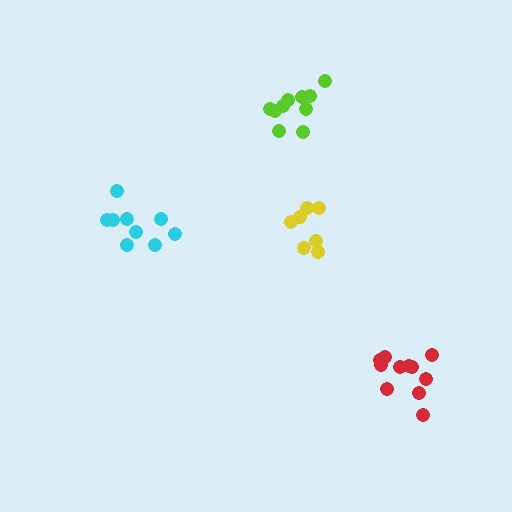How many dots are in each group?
Group 1: 9 dots, Group 2: 7 dots, Group 3: 10 dots, Group 4: 11 dots (37 total).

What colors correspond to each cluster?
The clusters are colored: cyan, yellow, lime, red.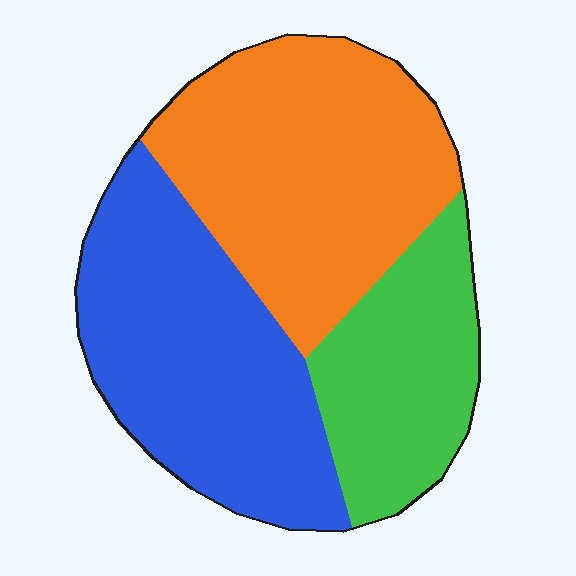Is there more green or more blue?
Blue.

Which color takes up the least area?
Green, at roughly 25%.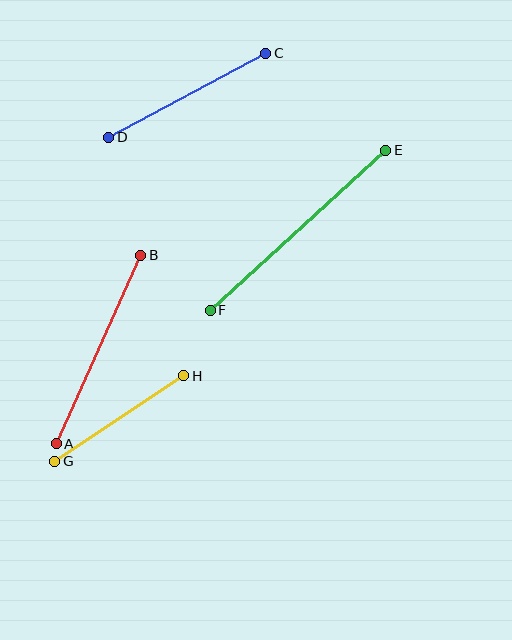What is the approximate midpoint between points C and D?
The midpoint is at approximately (187, 95) pixels.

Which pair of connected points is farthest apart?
Points E and F are farthest apart.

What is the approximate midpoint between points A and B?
The midpoint is at approximately (99, 349) pixels.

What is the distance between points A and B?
The distance is approximately 207 pixels.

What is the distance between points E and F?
The distance is approximately 237 pixels.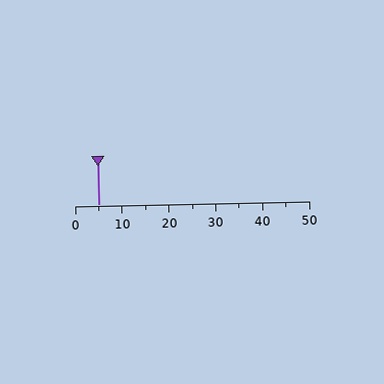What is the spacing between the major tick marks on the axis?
The major ticks are spaced 10 apart.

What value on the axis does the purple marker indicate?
The marker indicates approximately 5.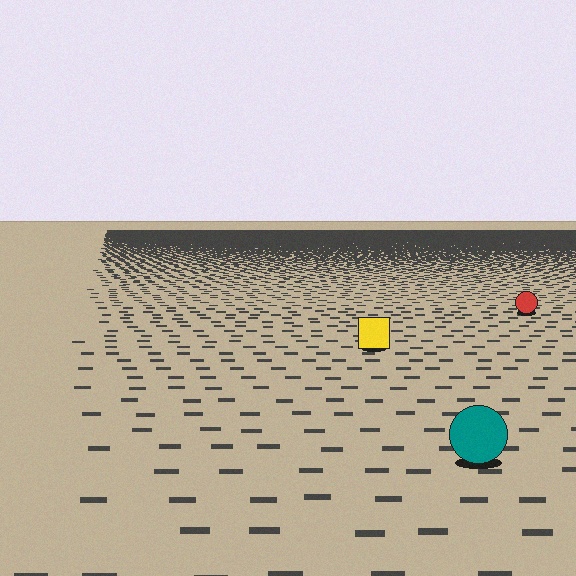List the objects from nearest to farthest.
From nearest to farthest: the teal circle, the yellow square, the red circle.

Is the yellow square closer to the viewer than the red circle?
Yes. The yellow square is closer — you can tell from the texture gradient: the ground texture is coarser near it.